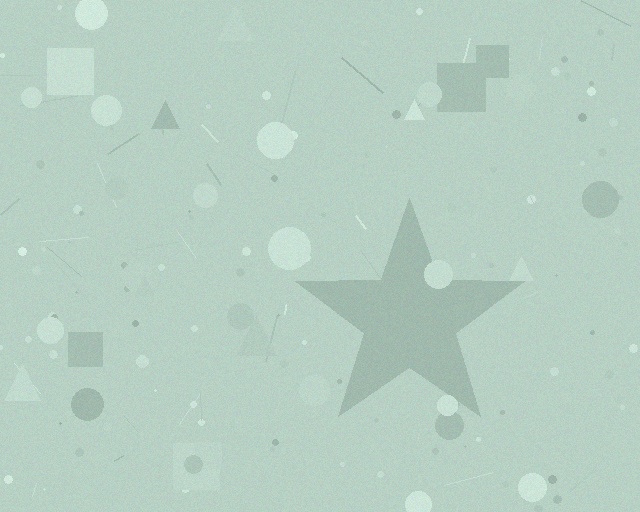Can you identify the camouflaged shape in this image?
The camouflaged shape is a star.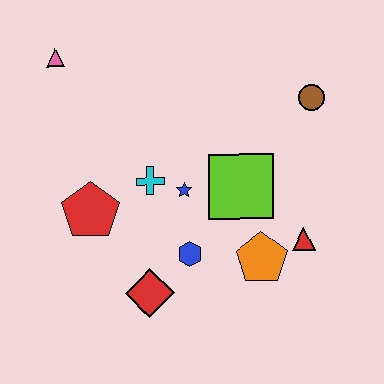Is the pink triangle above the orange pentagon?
Yes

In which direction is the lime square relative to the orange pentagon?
The lime square is above the orange pentagon.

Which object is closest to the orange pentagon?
The red triangle is closest to the orange pentagon.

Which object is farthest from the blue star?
The pink triangle is farthest from the blue star.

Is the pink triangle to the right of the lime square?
No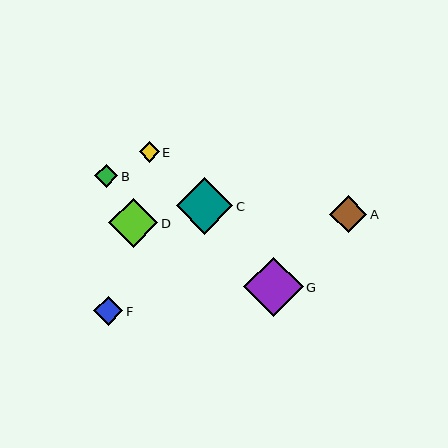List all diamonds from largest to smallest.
From largest to smallest: G, C, D, A, F, B, E.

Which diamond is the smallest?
Diamond E is the smallest with a size of approximately 20 pixels.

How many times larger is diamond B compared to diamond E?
Diamond B is approximately 1.1 times the size of diamond E.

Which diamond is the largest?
Diamond G is the largest with a size of approximately 59 pixels.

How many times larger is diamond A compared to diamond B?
Diamond A is approximately 1.6 times the size of diamond B.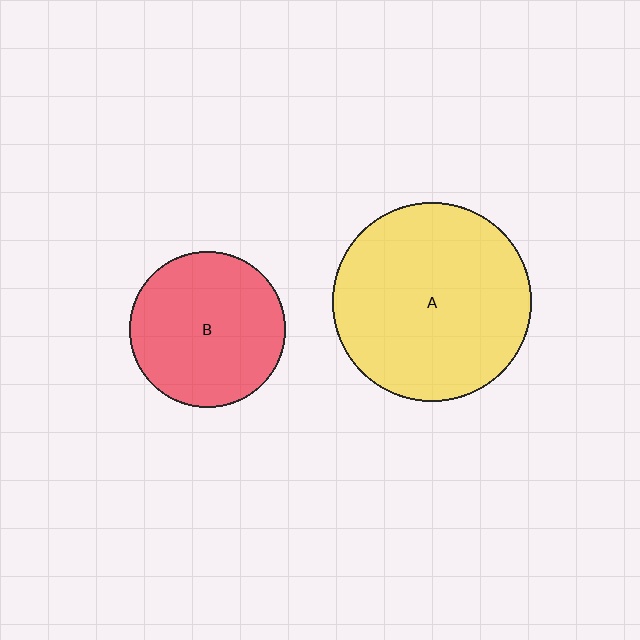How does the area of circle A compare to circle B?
Approximately 1.6 times.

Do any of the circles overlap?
No, none of the circles overlap.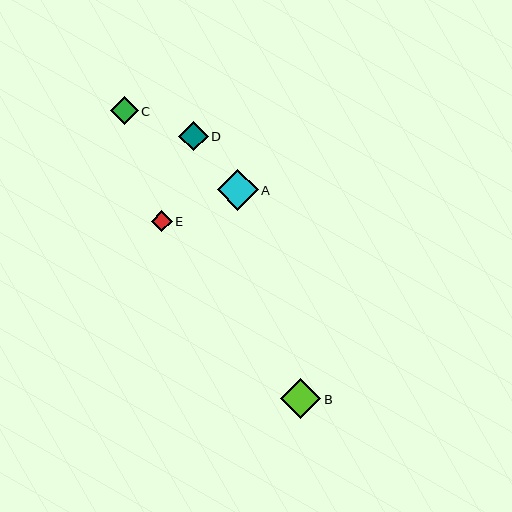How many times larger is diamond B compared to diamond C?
Diamond B is approximately 1.4 times the size of diamond C.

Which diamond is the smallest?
Diamond E is the smallest with a size of approximately 21 pixels.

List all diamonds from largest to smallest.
From largest to smallest: A, B, D, C, E.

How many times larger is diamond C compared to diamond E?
Diamond C is approximately 1.4 times the size of diamond E.